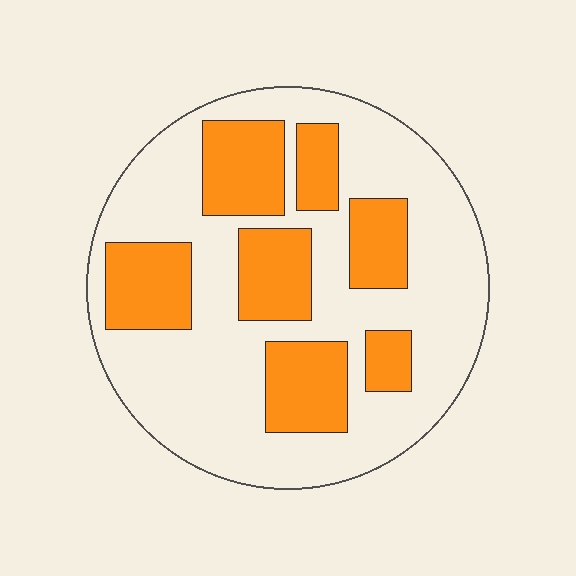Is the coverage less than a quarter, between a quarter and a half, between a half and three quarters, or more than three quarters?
Between a quarter and a half.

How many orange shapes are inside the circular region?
7.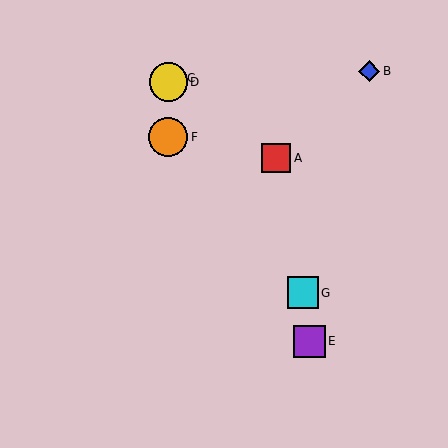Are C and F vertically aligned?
Yes, both are at x≈168.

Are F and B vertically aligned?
No, F is at x≈168 and B is at x≈369.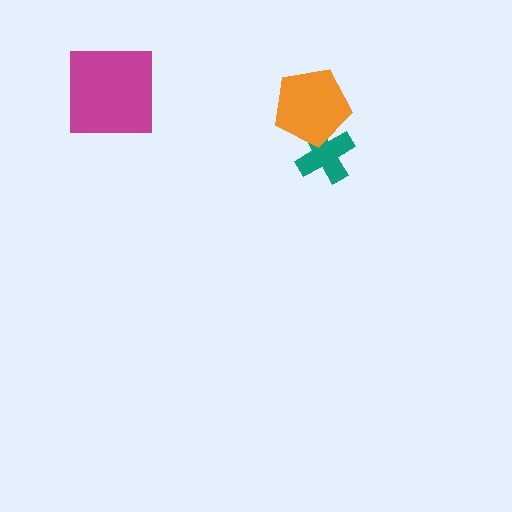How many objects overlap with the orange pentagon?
1 object overlaps with the orange pentagon.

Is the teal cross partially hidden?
Yes, it is partially covered by another shape.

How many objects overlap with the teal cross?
1 object overlaps with the teal cross.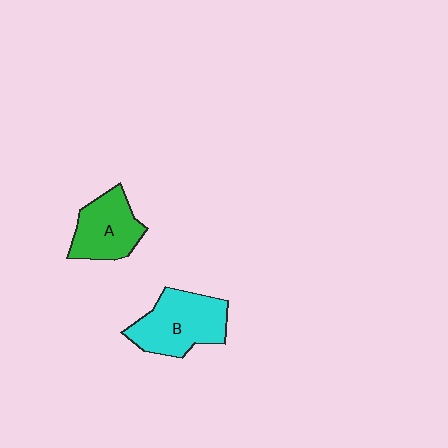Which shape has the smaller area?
Shape A (green).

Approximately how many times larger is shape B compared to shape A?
Approximately 1.3 times.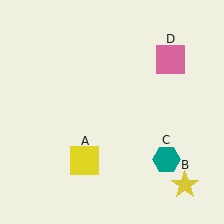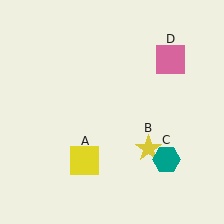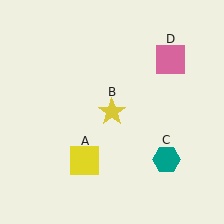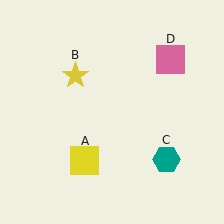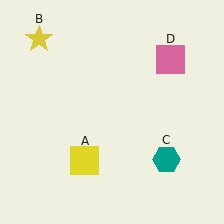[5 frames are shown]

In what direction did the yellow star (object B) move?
The yellow star (object B) moved up and to the left.